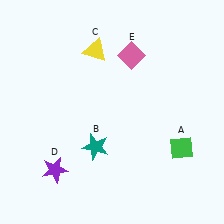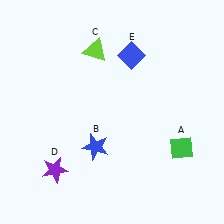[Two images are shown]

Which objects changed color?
B changed from teal to blue. C changed from yellow to lime. E changed from pink to blue.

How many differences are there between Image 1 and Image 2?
There are 3 differences between the two images.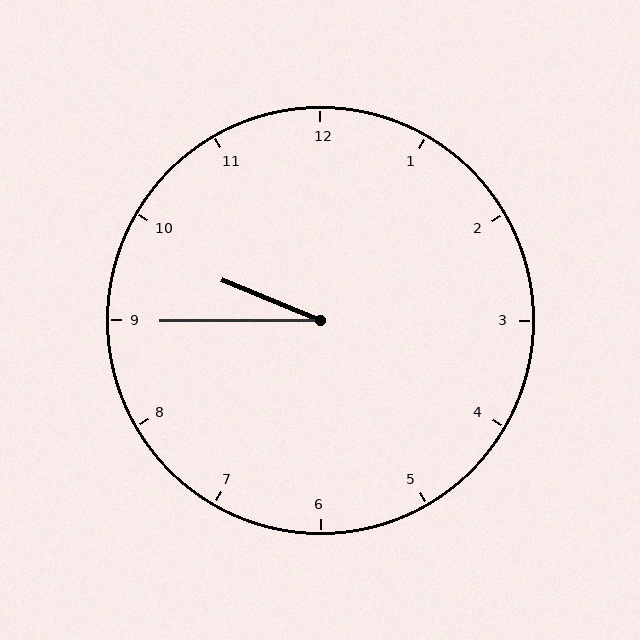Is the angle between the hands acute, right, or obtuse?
It is acute.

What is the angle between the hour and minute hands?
Approximately 22 degrees.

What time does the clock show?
9:45.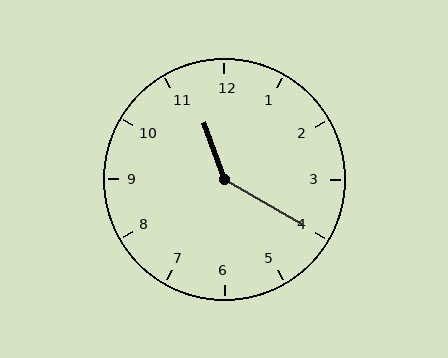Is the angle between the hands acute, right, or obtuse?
It is obtuse.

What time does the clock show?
11:20.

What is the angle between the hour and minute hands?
Approximately 140 degrees.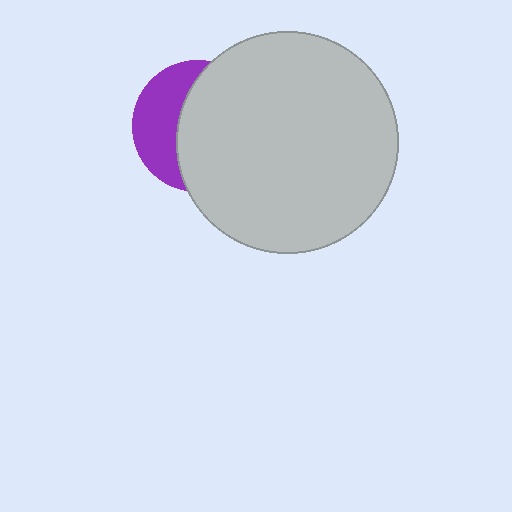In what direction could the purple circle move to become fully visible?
The purple circle could move left. That would shift it out from behind the light gray circle entirely.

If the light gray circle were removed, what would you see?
You would see the complete purple circle.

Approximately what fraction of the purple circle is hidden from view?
Roughly 63% of the purple circle is hidden behind the light gray circle.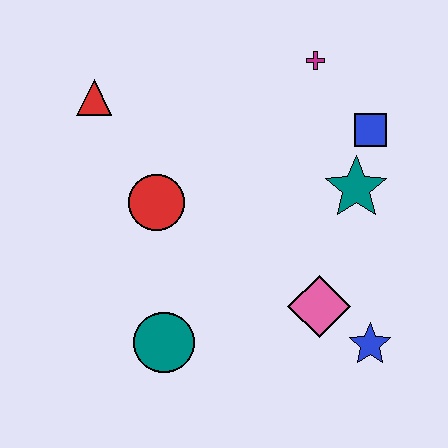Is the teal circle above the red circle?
No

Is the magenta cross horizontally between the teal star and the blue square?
No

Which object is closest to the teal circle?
The red circle is closest to the teal circle.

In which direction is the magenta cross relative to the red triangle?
The magenta cross is to the right of the red triangle.